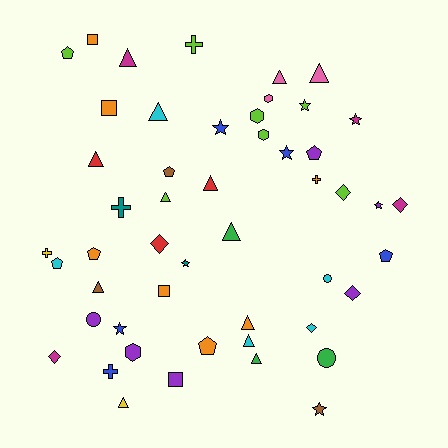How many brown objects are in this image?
There are 3 brown objects.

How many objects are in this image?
There are 50 objects.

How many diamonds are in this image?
There are 6 diamonds.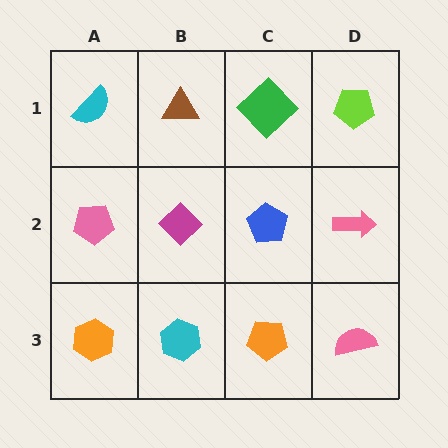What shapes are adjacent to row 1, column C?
A blue pentagon (row 2, column C), a brown triangle (row 1, column B), a lime pentagon (row 1, column D).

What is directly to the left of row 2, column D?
A blue pentagon.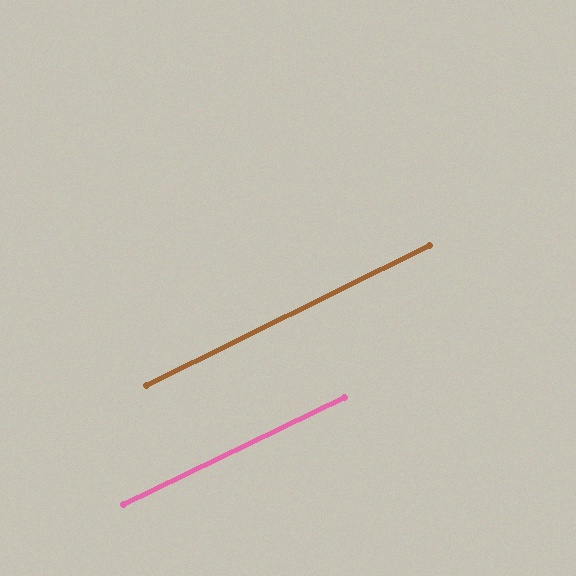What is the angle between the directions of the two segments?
Approximately 0 degrees.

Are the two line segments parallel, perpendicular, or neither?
Parallel — their directions differ by only 0.5°.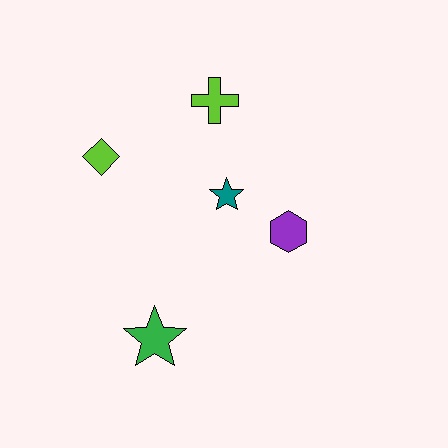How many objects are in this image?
There are 5 objects.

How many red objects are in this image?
There are no red objects.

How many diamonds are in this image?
There is 1 diamond.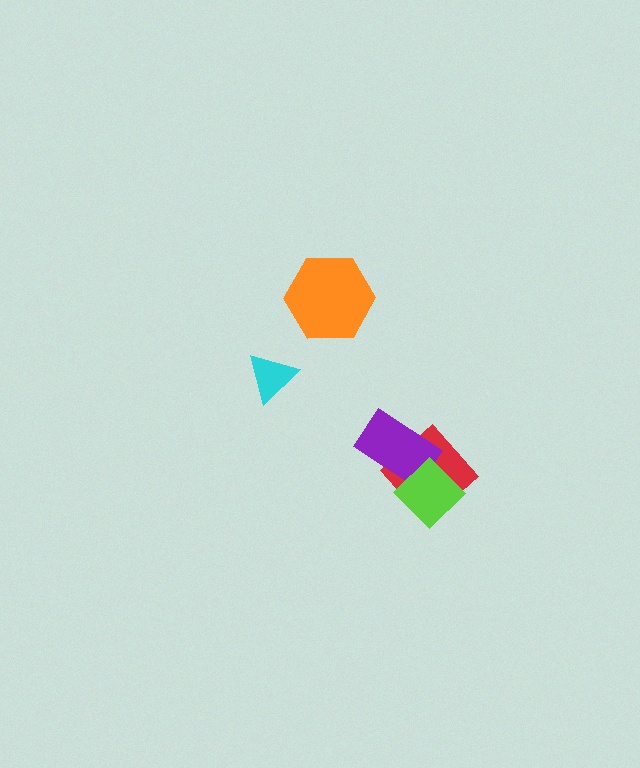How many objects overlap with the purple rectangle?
2 objects overlap with the purple rectangle.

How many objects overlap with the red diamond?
2 objects overlap with the red diamond.